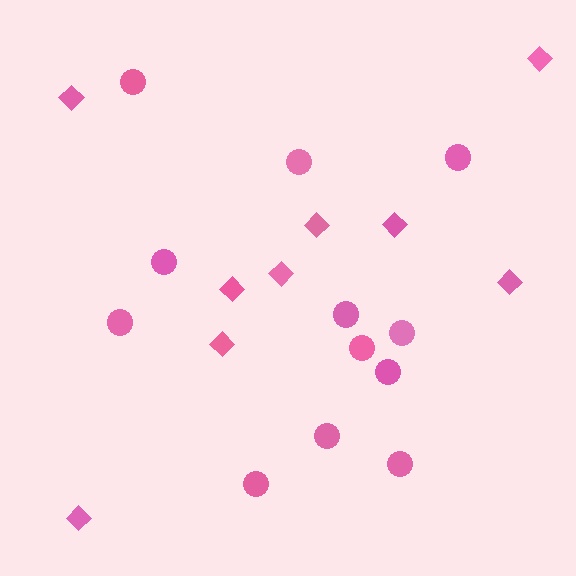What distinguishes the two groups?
There are 2 groups: one group of diamonds (9) and one group of circles (12).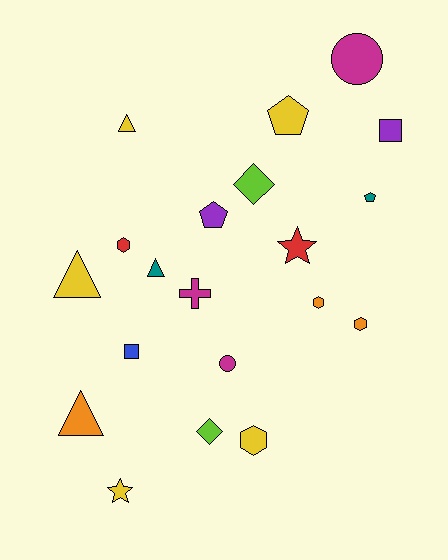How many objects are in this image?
There are 20 objects.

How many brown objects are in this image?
There are no brown objects.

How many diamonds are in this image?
There are 2 diamonds.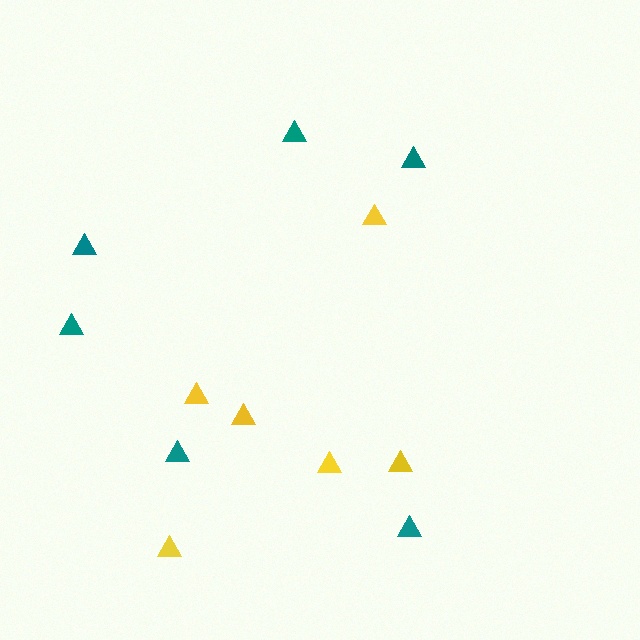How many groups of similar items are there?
There are 2 groups: one group of yellow triangles (6) and one group of teal triangles (6).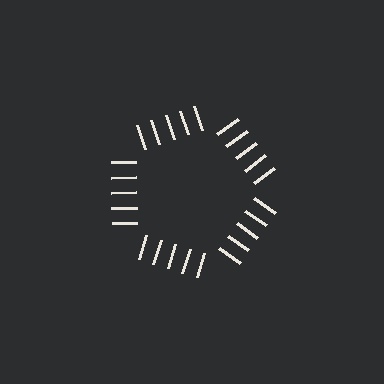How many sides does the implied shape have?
5 sides — the line-ends trace a pentagon.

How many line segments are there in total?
25 — 5 along each of the 5 edges.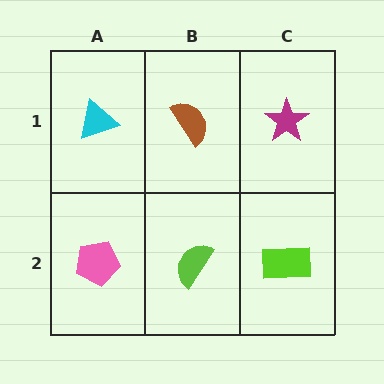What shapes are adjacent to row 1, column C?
A lime rectangle (row 2, column C), a brown semicircle (row 1, column B).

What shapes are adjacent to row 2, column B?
A brown semicircle (row 1, column B), a pink pentagon (row 2, column A), a lime rectangle (row 2, column C).